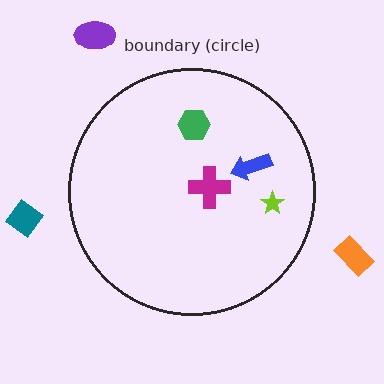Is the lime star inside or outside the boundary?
Inside.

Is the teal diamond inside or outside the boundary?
Outside.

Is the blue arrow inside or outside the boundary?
Inside.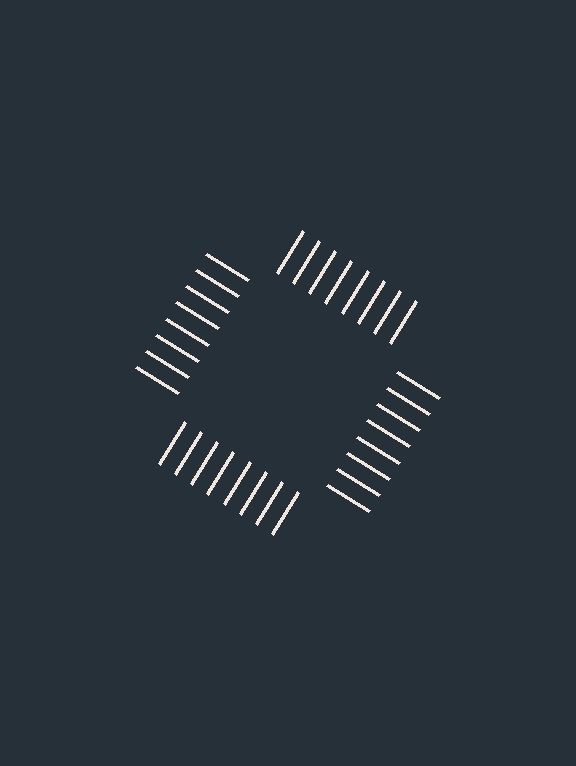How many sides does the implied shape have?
4 sides — the line-ends trace a square.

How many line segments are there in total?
32 — 8 along each of the 4 edges.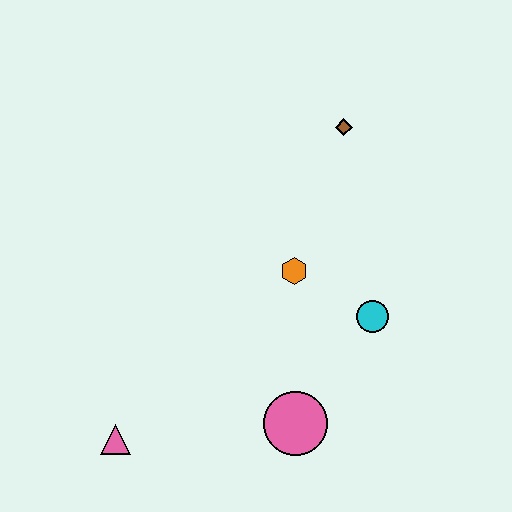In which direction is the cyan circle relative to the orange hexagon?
The cyan circle is to the right of the orange hexagon.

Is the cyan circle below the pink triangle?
No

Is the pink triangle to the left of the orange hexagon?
Yes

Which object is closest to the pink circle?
The cyan circle is closest to the pink circle.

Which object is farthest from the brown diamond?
The pink triangle is farthest from the brown diamond.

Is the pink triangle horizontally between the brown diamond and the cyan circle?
No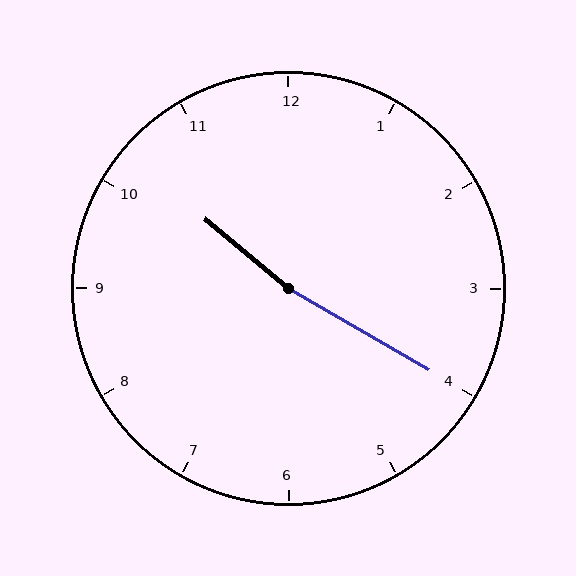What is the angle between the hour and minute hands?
Approximately 170 degrees.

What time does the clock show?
10:20.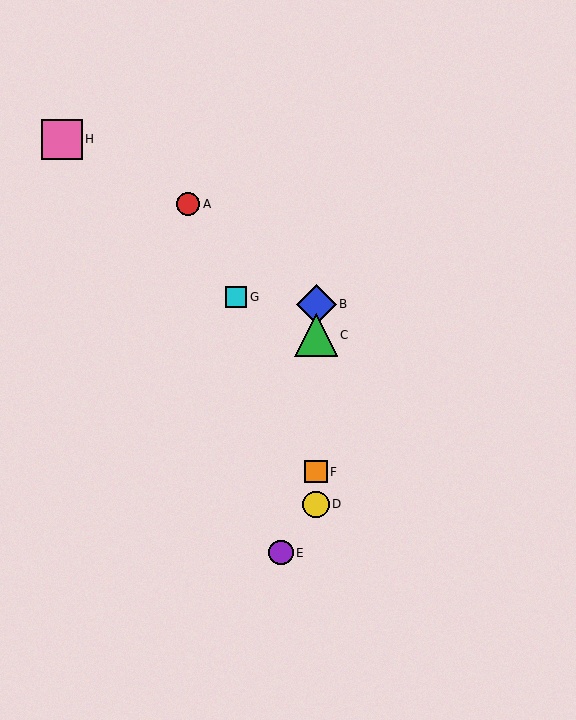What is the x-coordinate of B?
Object B is at x≈316.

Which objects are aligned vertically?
Objects B, C, D, F are aligned vertically.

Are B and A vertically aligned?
No, B is at x≈316 and A is at x≈188.